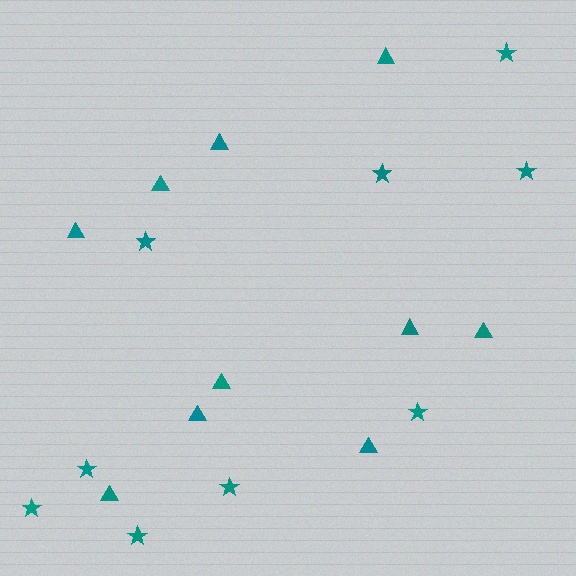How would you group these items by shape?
There are 2 groups: one group of triangles (10) and one group of stars (9).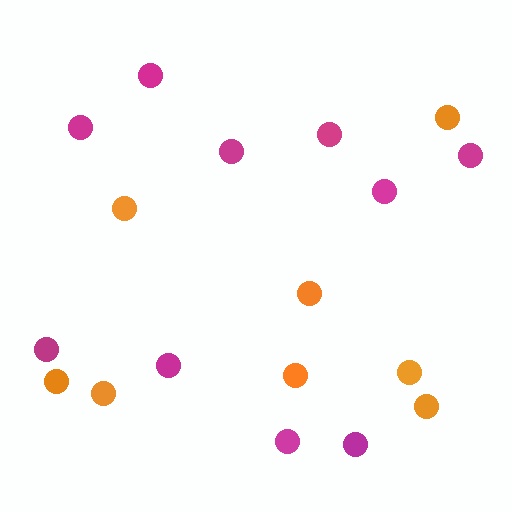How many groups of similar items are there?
There are 2 groups: one group of orange circles (8) and one group of magenta circles (10).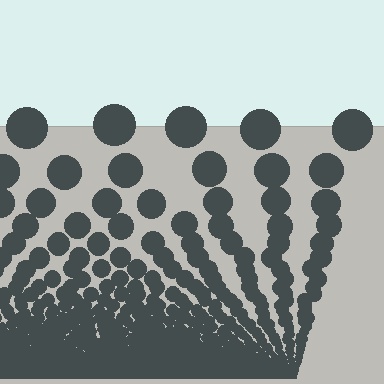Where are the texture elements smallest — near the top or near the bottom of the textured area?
Near the bottom.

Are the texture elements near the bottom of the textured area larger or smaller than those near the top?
Smaller. The gradient is inverted — elements near the bottom are smaller and denser.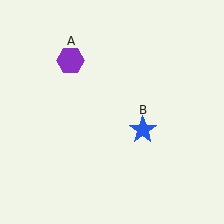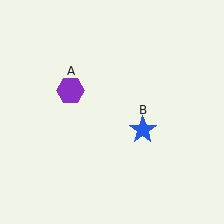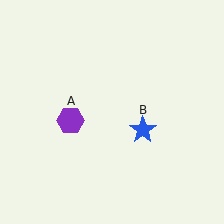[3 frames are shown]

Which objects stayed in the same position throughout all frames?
Blue star (object B) remained stationary.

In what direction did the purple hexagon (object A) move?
The purple hexagon (object A) moved down.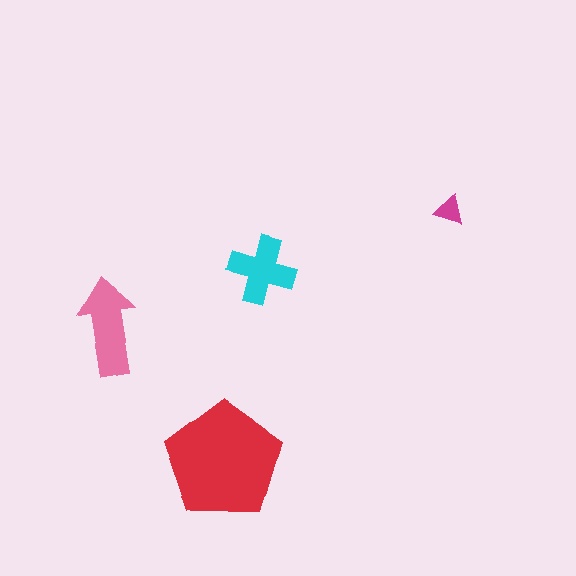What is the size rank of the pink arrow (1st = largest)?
2nd.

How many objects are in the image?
There are 4 objects in the image.